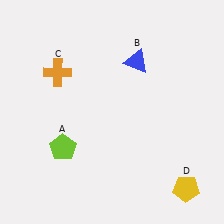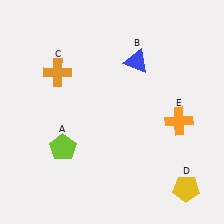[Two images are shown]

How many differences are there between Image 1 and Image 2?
There is 1 difference between the two images.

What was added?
An orange cross (E) was added in Image 2.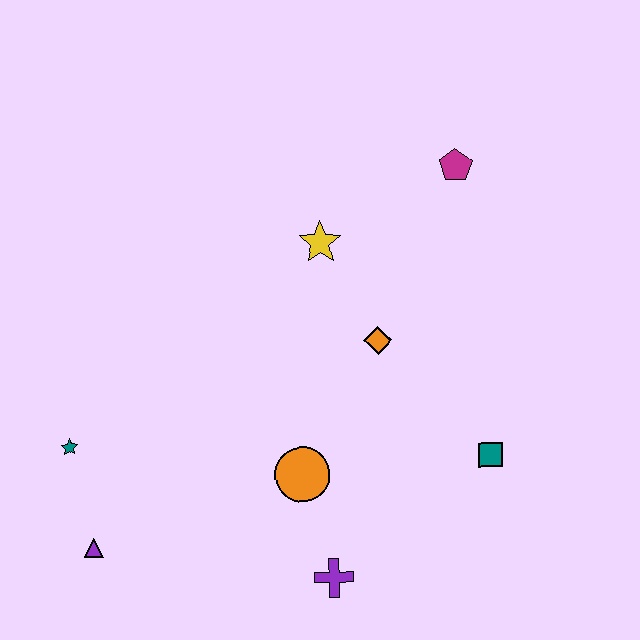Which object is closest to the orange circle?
The purple cross is closest to the orange circle.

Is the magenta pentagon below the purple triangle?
No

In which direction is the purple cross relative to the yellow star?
The purple cross is below the yellow star.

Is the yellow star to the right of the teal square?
No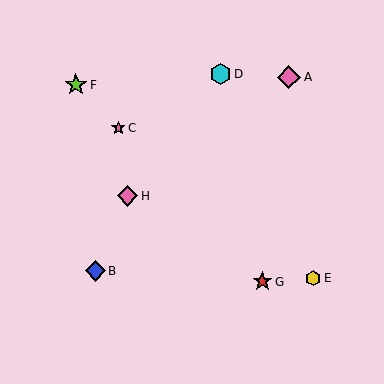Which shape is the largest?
The pink diamond (labeled A) is the largest.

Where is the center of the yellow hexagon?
The center of the yellow hexagon is at (313, 278).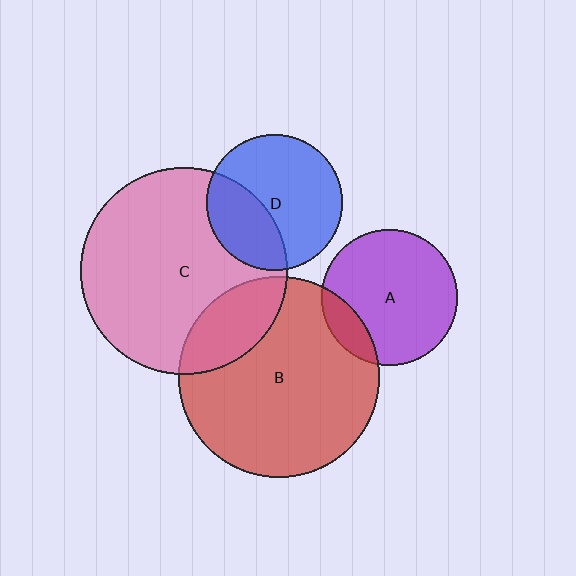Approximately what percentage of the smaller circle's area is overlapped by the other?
Approximately 35%.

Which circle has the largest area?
Circle C (pink).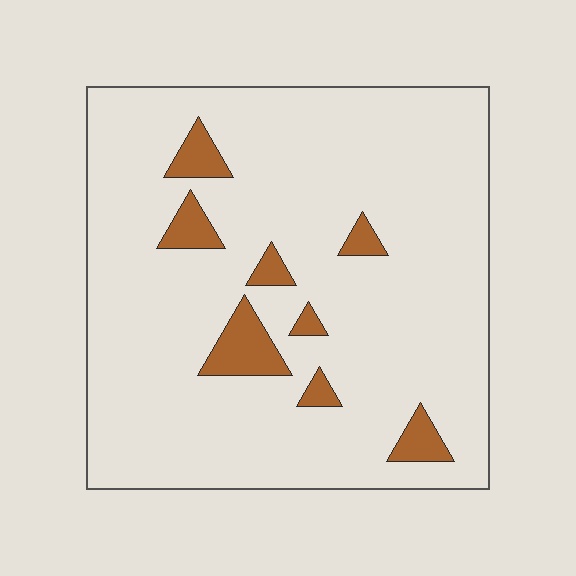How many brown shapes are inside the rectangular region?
8.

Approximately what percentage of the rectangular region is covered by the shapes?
Approximately 10%.